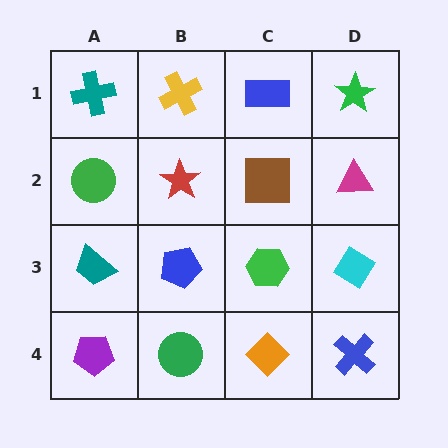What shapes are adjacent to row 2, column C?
A blue rectangle (row 1, column C), a green hexagon (row 3, column C), a red star (row 2, column B), a magenta triangle (row 2, column D).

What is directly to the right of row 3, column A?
A blue pentagon.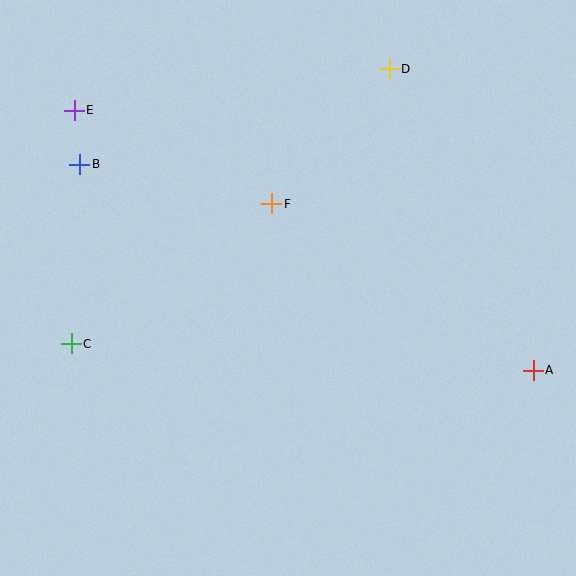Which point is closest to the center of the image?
Point F at (272, 204) is closest to the center.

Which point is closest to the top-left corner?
Point E is closest to the top-left corner.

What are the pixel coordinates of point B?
Point B is at (80, 164).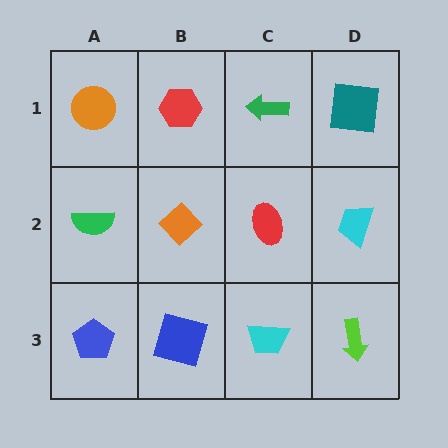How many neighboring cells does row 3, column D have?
2.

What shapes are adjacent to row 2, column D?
A teal square (row 1, column D), a lime arrow (row 3, column D), a red ellipse (row 2, column C).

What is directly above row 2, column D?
A teal square.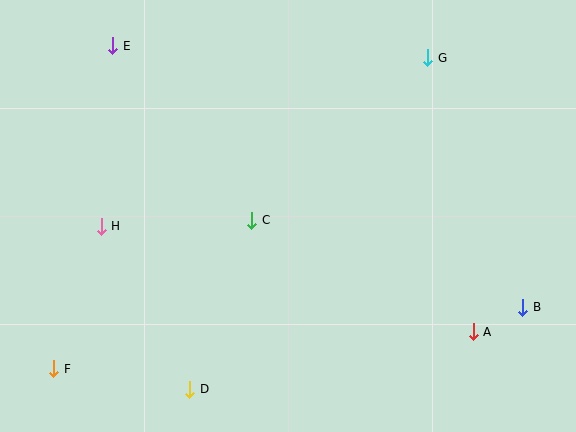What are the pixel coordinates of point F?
Point F is at (54, 369).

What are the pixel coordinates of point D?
Point D is at (190, 389).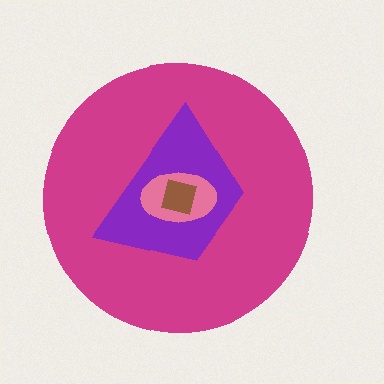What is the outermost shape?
The magenta circle.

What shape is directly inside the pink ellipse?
The brown square.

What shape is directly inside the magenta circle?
The purple trapezoid.